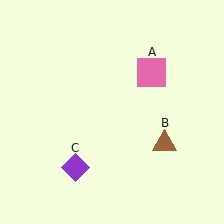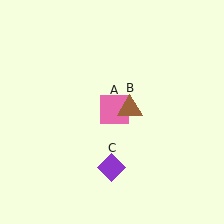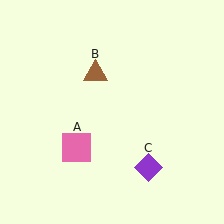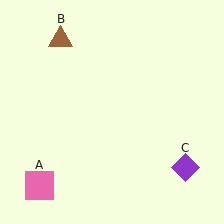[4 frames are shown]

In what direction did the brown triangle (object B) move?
The brown triangle (object B) moved up and to the left.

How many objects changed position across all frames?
3 objects changed position: pink square (object A), brown triangle (object B), purple diamond (object C).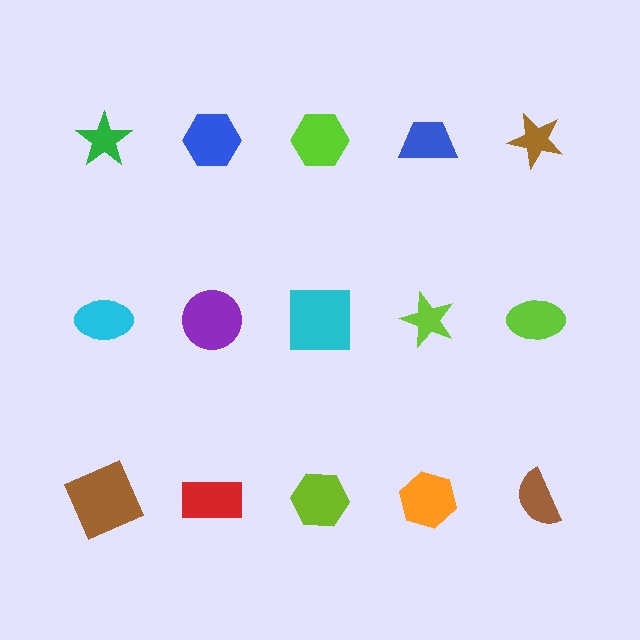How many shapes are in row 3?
5 shapes.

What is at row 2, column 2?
A purple circle.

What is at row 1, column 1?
A green star.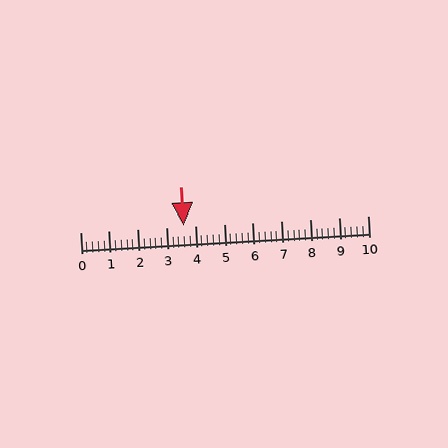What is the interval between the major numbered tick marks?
The major tick marks are spaced 1 units apart.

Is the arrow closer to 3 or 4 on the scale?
The arrow is closer to 4.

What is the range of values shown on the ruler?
The ruler shows values from 0 to 10.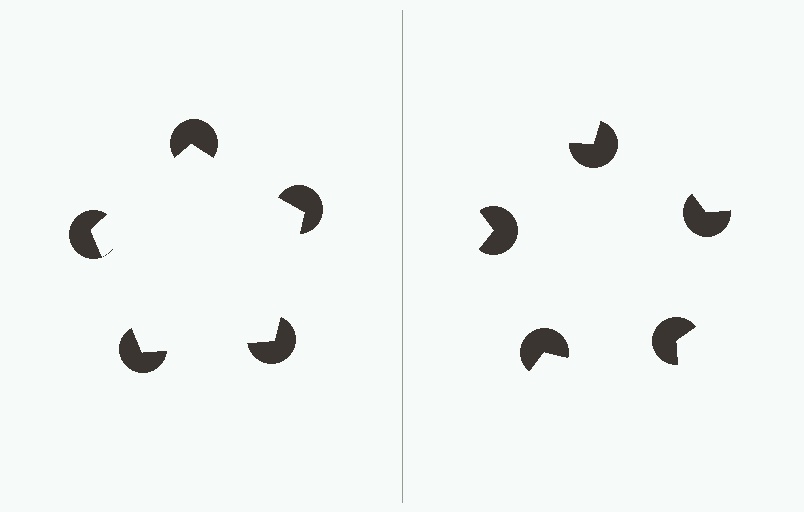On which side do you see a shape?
An illusory pentagon appears on the left side. On the right side the wedge cuts are rotated, so no coherent shape forms.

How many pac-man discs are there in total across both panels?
10 — 5 on each side.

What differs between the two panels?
The pac-man discs are positioned identically on both sides; only the wedge orientations differ. On the left they align to a pentagon; on the right they are misaligned.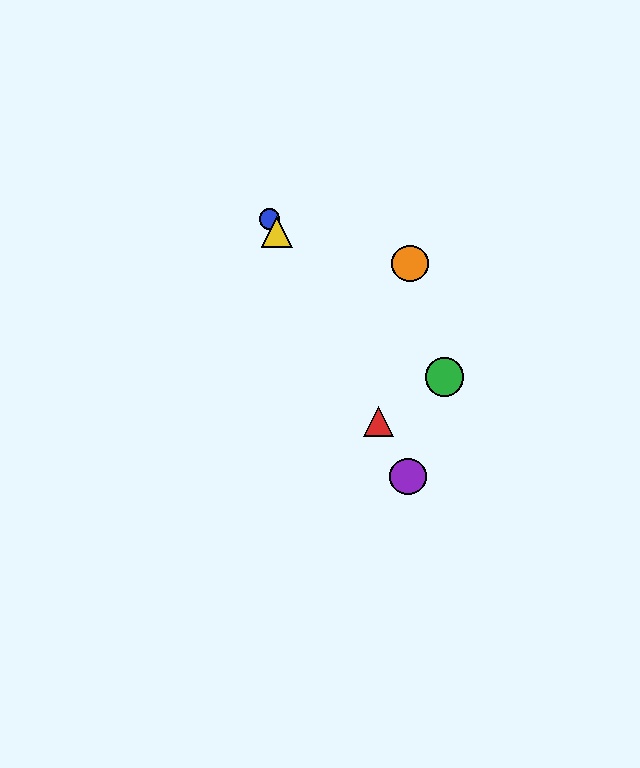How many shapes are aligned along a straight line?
4 shapes (the red triangle, the blue circle, the yellow triangle, the purple circle) are aligned along a straight line.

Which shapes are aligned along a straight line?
The red triangle, the blue circle, the yellow triangle, the purple circle are aligned along a straight line.